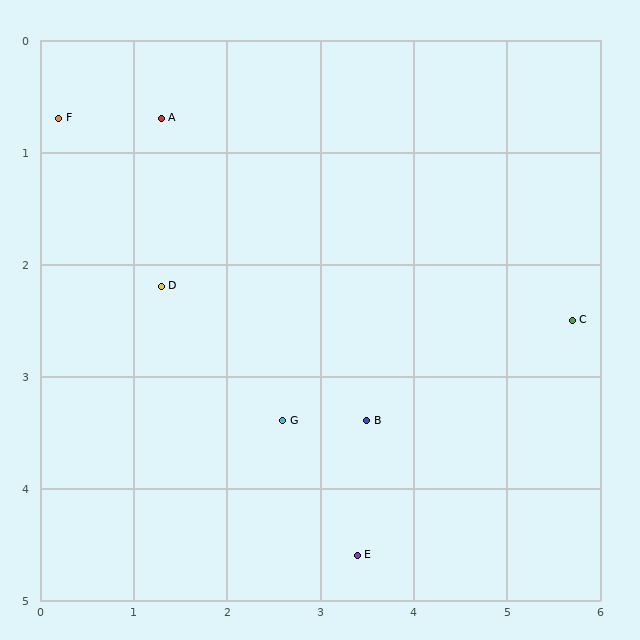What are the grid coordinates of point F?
Point F is at approximately (0.2, 0.7).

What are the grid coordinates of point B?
Point B is at approximately (3.5, 3.4).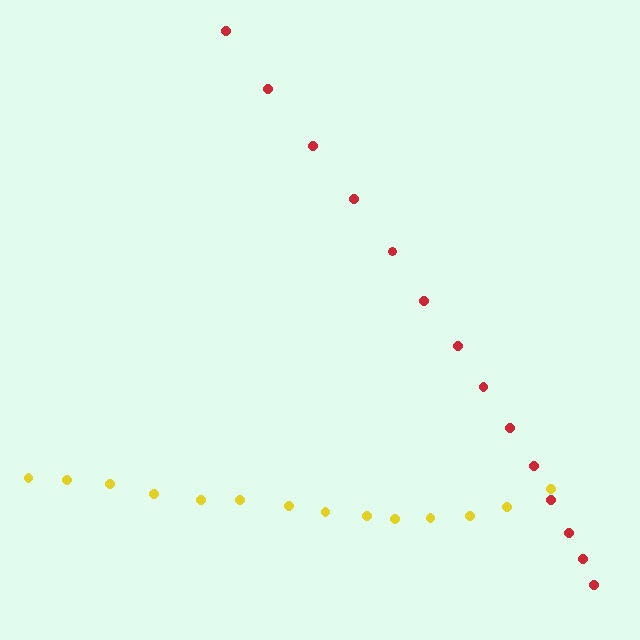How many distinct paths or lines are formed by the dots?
There are 2 distinct paths.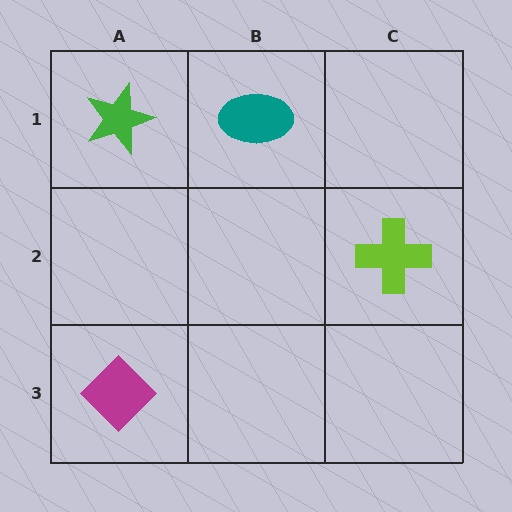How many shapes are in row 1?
2 shapes.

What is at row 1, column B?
A teal ellipse.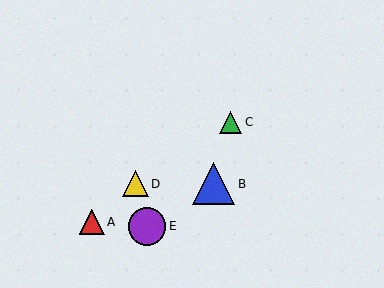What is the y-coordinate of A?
Object A is at y≈222.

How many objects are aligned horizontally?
2 objects (B, D) are aligned horizontally.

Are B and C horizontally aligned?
No, B is at y≈184 and C is at y≈122.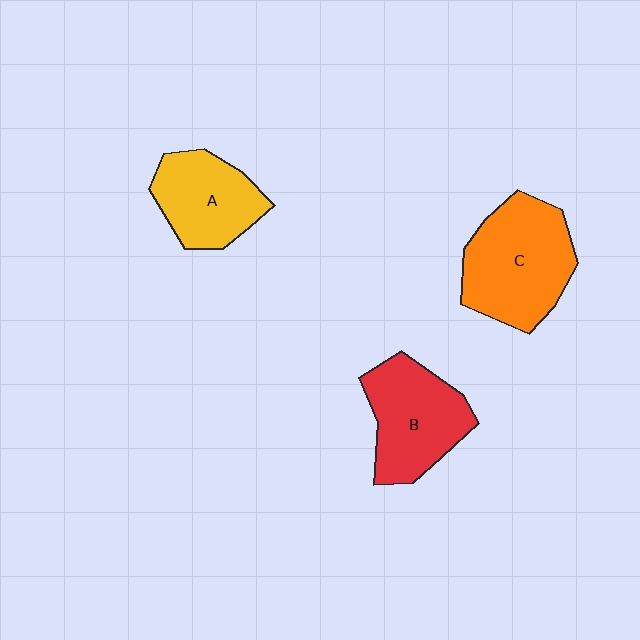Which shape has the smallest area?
Shape A (yellow).